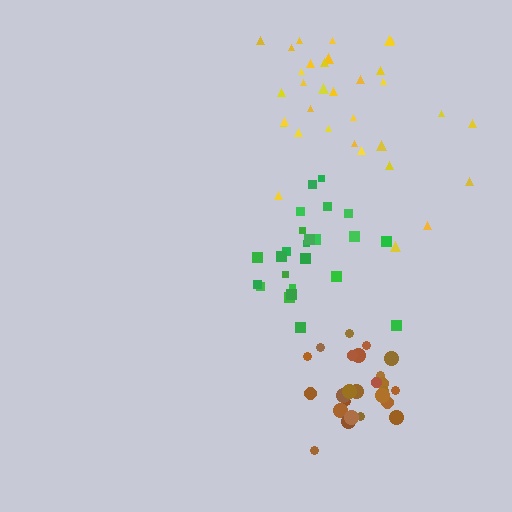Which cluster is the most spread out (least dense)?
Yellow.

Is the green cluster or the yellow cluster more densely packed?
Green.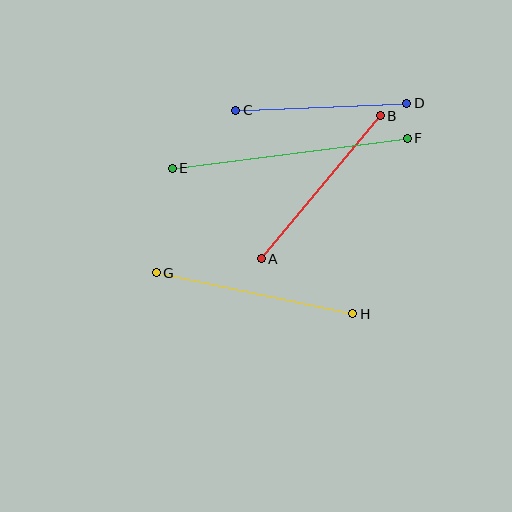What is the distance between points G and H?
The distance is approximately 201 pixels.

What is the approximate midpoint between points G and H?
The midpoint is at approximately (255, 293) pixels.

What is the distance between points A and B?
The distance is approximately 186 pixels.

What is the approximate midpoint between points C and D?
The midpoint is at approximately (321, 107) pixels.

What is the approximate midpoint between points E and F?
The midpoint is at approximately (290, 153) pixels.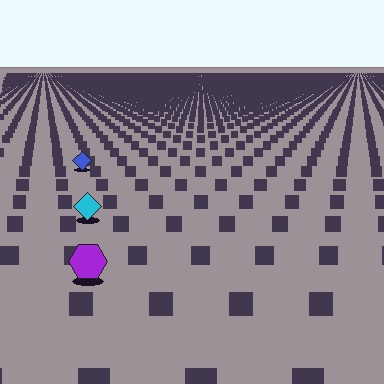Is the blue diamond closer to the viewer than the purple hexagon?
No. The purple hexagon is closer — you can tell from the texture gradient: the ground texture is coarser near it.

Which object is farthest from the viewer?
The blue diamond is farthest from the viewer. It appears smaller and the ground texture around it is denser.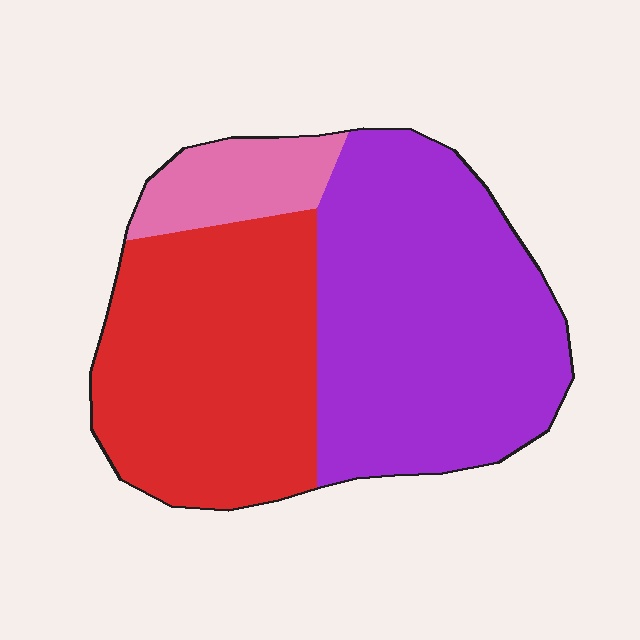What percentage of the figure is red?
Red covers roughly 40% of the figure.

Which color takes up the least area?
Pink, at roughly 10%.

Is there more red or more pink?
Red.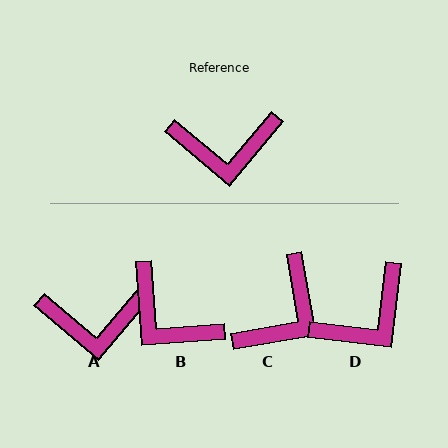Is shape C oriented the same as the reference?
No, it is off by about 50 degrees.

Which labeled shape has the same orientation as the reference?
A.